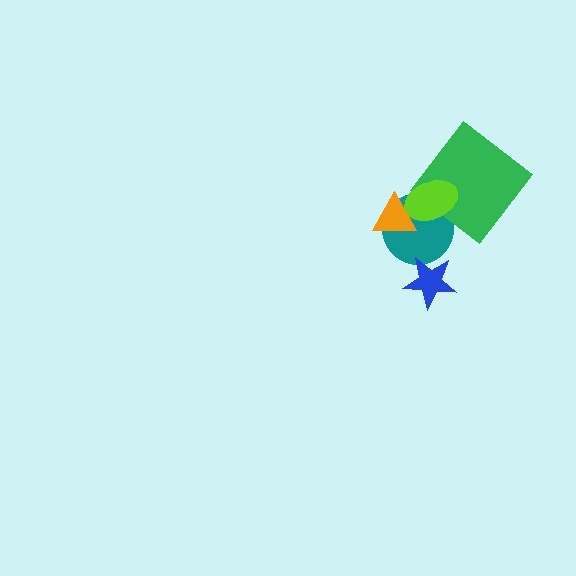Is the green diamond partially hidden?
Yes, it is partially covered by another shape.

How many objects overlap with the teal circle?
4 objects overlap with the teal circle.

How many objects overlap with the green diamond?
2 objects overlap with the green diamond.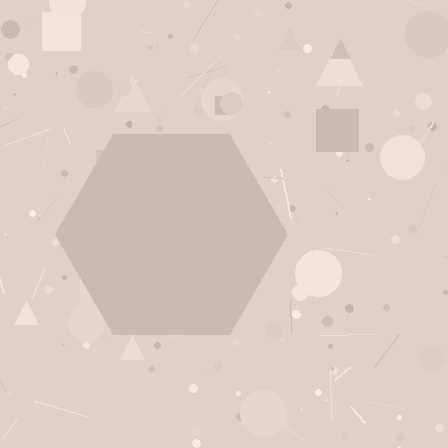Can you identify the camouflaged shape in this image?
The camouflaged shape is a hexagon.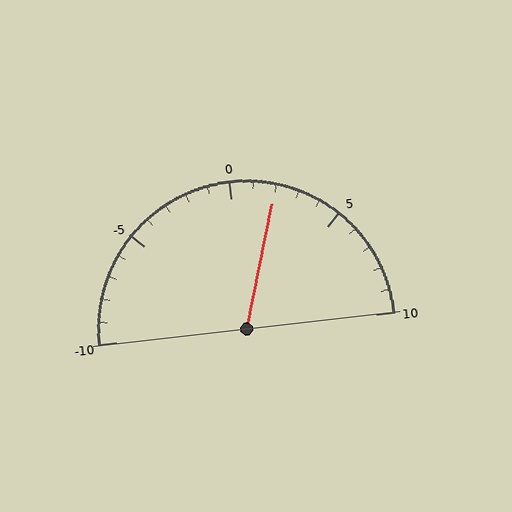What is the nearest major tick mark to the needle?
The nearest major tick mark is 0.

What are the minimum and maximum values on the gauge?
The gauge ranges from -10 to 10.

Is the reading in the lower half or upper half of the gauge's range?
The reading is in the upper half of the range (-10 to 10).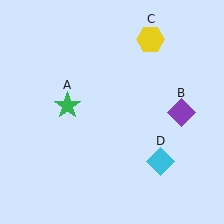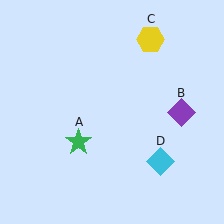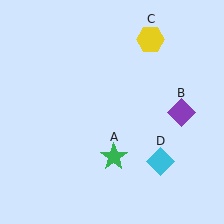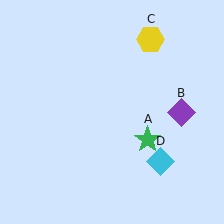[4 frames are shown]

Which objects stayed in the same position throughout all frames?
Purple diamond (object B) and yellow hexagon (object C) and cyan diamond (object D) remained stationary.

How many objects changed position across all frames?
1 object changed position: green star (object A).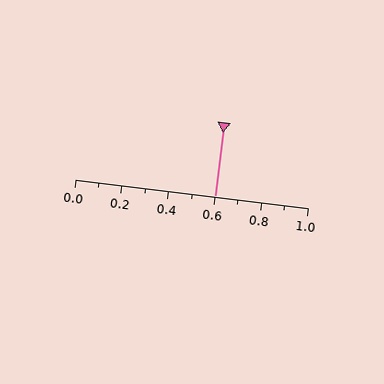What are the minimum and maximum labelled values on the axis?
The axis runs from 0.0 to 1.0.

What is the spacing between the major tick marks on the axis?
The major ticks are spaced 0.2 apart.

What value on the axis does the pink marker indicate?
The marker indicates approximately 0.6.